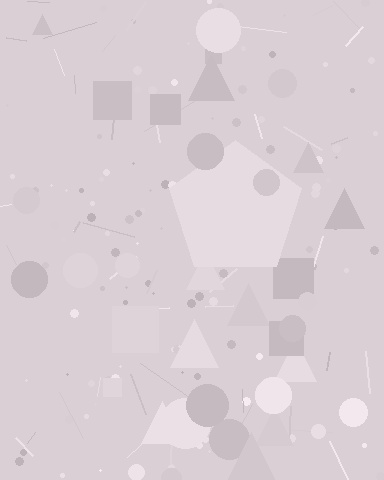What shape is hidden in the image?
A pentagon is hidden in the image.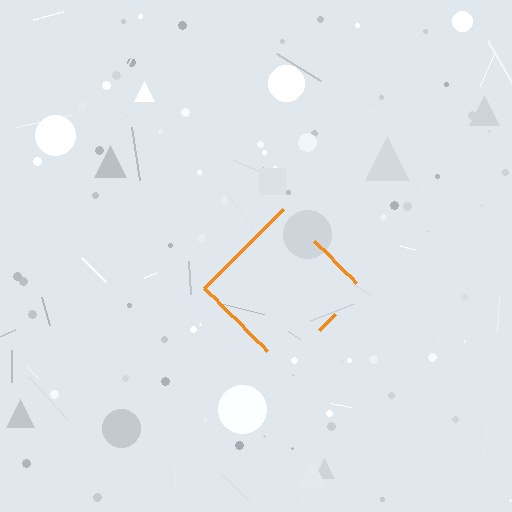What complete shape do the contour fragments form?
The contour fragments form a diamond.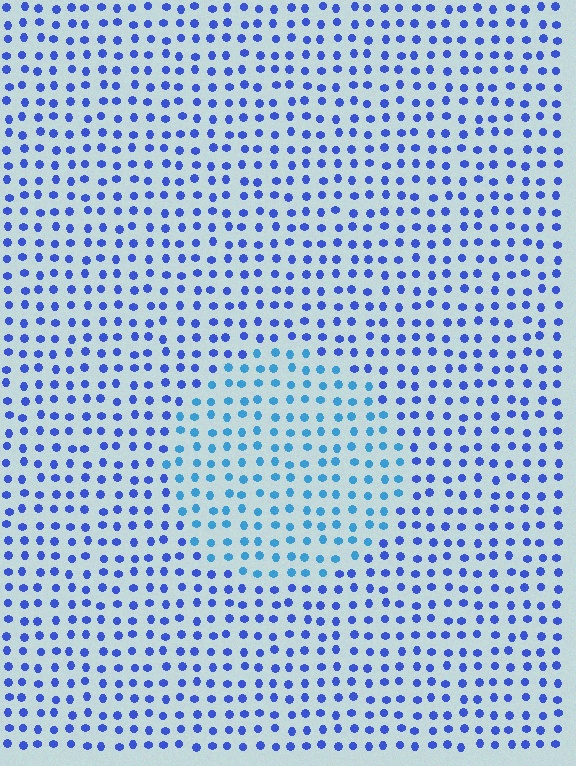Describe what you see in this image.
The image is filled with small blue elements in a uniform arrangement. A circle-shaped region is visible where the elements are tinted to a slightly different hue, forming a subtle color boundary.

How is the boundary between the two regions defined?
The boundary is defined purely by a slight shift in hue (about 29 degrees). Spacing, size, and orientation are identical on both sides.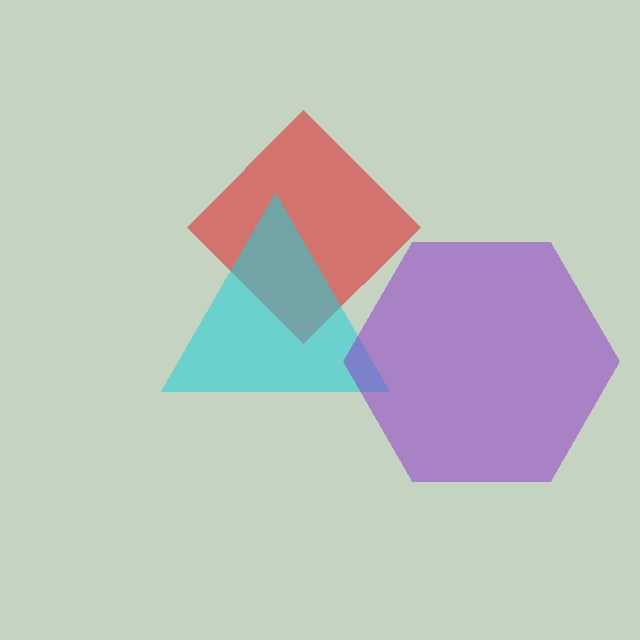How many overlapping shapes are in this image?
There are 3 overlapping shapes in the image.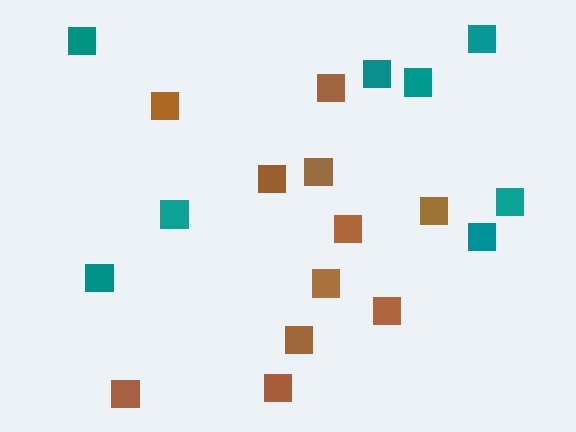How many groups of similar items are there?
There are 2 groups: one group of teal squares (8) and one group of brown squares (11).